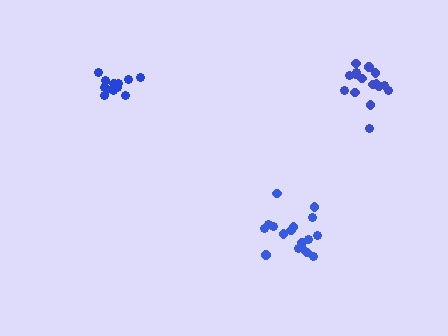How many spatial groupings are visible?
There are 3 spatial groupings.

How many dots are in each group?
Group 1: 17 dots, Group 2: 16 dots, Group 3: 12 dots (45 total).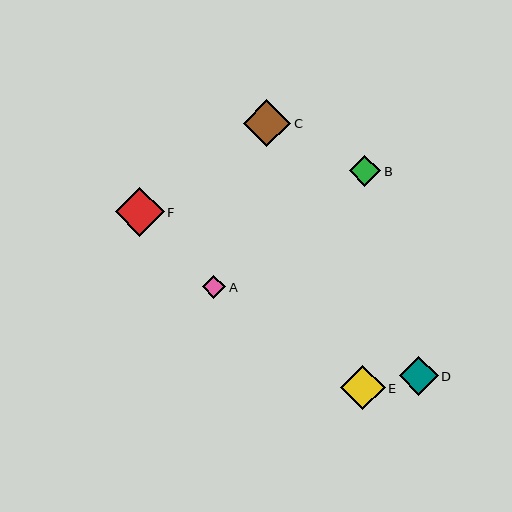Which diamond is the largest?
Diamond F is the largest with a size of approximately 49 pixels.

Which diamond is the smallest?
Diamond A is the smallest with a size of approximately 23 pixels.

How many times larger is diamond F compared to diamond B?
Diamond F is approximately 1.5 times the size of diamond B.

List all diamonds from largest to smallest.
From largest to smallest: F, C, E, D, B, A.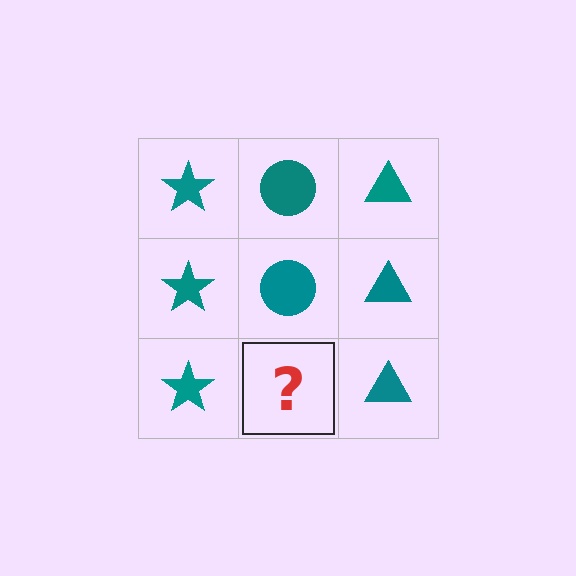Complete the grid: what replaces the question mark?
The question mark should be replaced with a teal circle.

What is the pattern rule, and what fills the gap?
The rule is that each column has a consistent shape. The gap should be filled with a teal circle.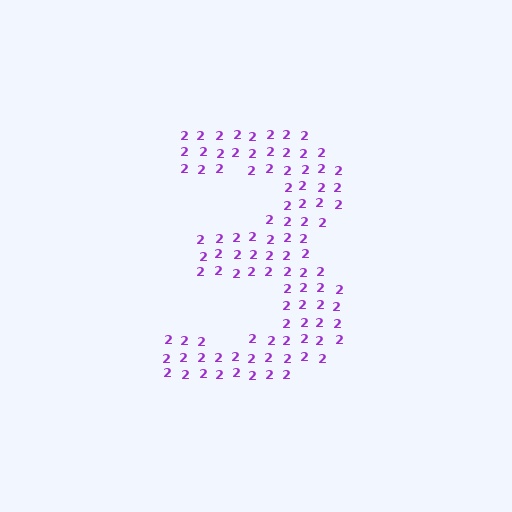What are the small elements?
The small elements are digit 2's.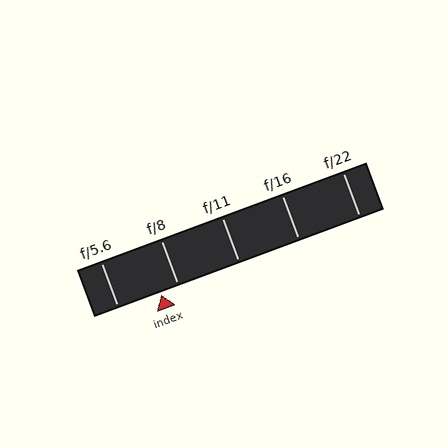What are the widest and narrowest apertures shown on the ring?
The widest aperture shown is f/5.6 and the narrowest is f/22.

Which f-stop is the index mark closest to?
The index mark is closest to f/8.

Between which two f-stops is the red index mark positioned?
The index mark is between f/5.6 and f/8.